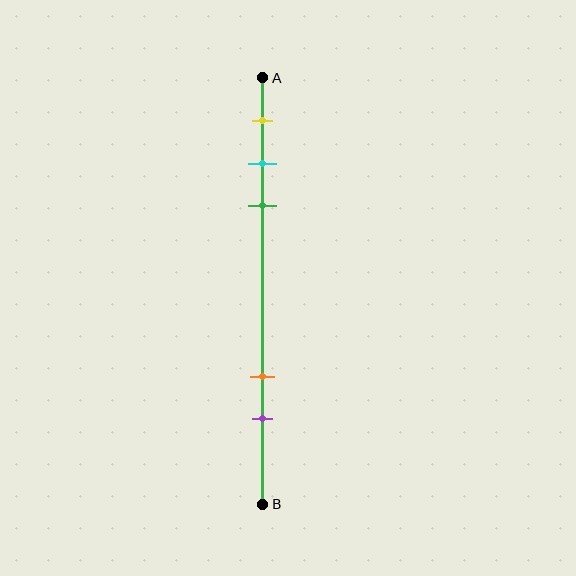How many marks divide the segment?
There are 5 marks dividing the segment.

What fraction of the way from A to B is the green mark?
The green mark is approximately 30% (0.3) of the way from A to B.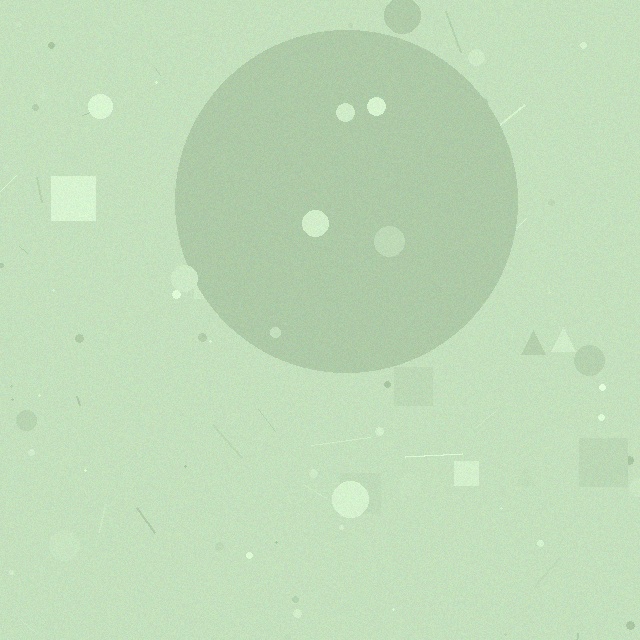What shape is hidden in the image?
A circle is hidden in the image.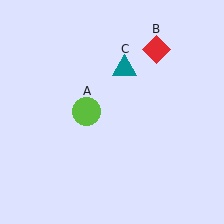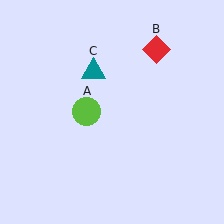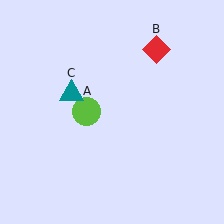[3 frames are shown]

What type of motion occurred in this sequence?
The teal triangle (object C) rotated counterclockwise around the center of the scene.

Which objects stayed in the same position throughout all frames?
Lime circle (object A) and red diamond (object B) remained stationary.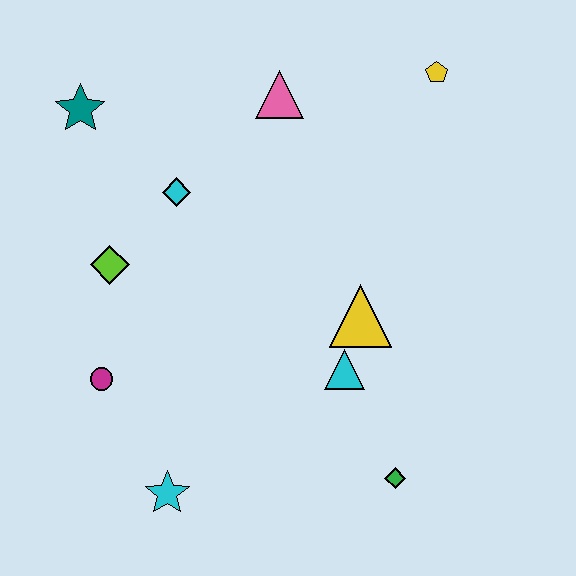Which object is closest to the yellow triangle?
The cyan triangle is closest to the yellow triangle.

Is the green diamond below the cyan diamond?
Yes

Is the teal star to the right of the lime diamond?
No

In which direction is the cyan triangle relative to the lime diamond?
The cyan triangle is to the right of the lime diamond.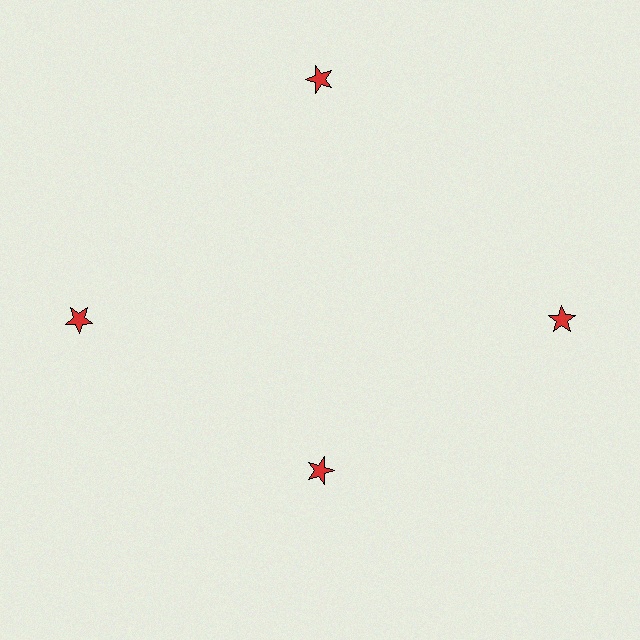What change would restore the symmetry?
The symmetry would be restored by moving it outward, back onto the ring so that all 4 stars sit at equal angles and equal distance from the center.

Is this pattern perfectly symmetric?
No. The 4 red stars are arranged in a ring, but one element near the 6 o'clock position is pulled inward toward the center, breaking the 4-fold rotational symmetry.